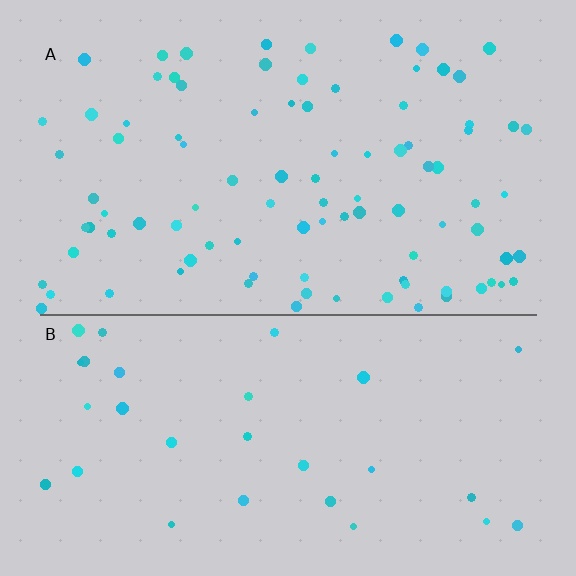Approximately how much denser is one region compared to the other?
Approximately 3.0× — region A over region B.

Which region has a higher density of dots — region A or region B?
A (the top).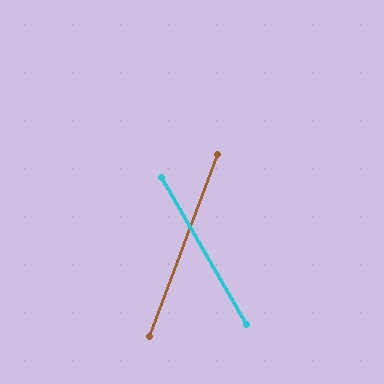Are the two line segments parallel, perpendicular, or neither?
Neither parallel nor perpendicular — they differ by about 50°.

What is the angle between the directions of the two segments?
Approximately 50 degrees.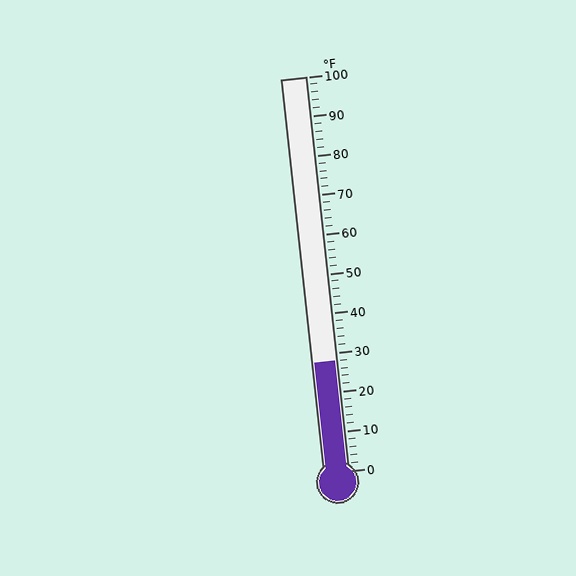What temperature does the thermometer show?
The thermometer shows approximately 28°F.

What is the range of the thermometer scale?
The thermometer scale ranges from 0°F to 100°F.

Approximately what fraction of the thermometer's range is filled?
The thermometer is filled to approximately 30% of its range.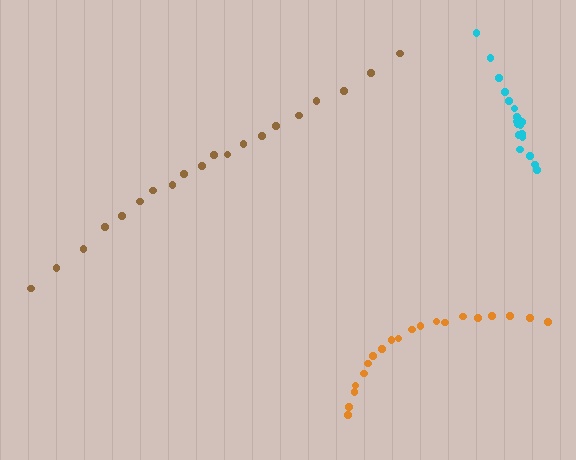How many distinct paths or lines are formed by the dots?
There are 3 distinct paths.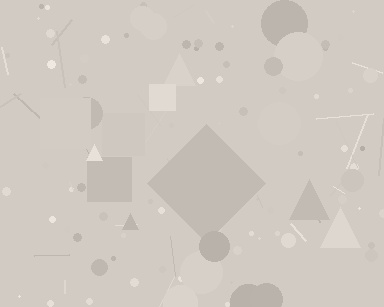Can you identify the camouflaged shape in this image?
The camouflaged shape is a diamond.